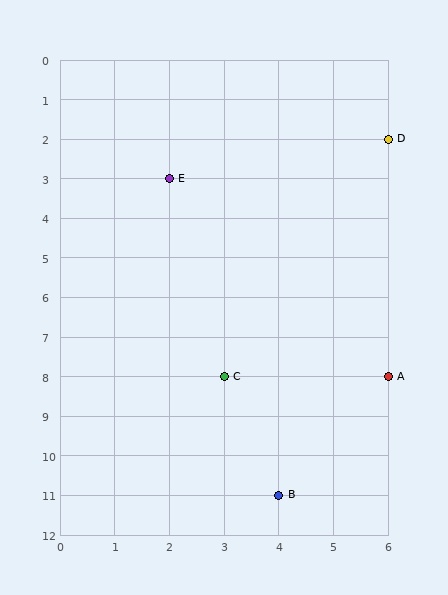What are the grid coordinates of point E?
Point E is at grid coordinates (2, 3).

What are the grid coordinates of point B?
Point B is at grid coordinates (4, 11).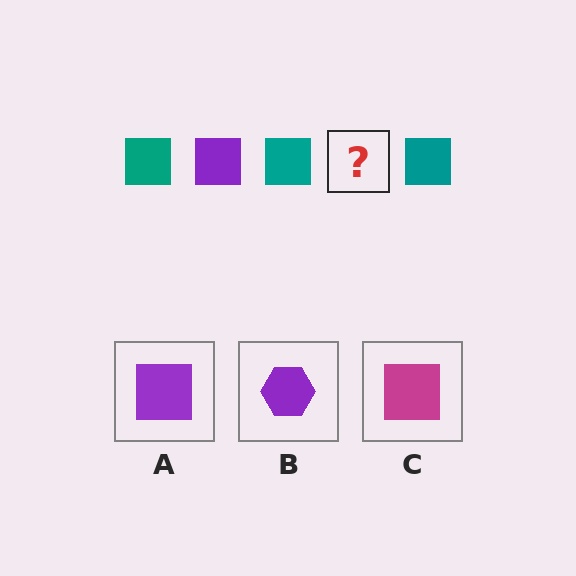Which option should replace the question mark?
Option A.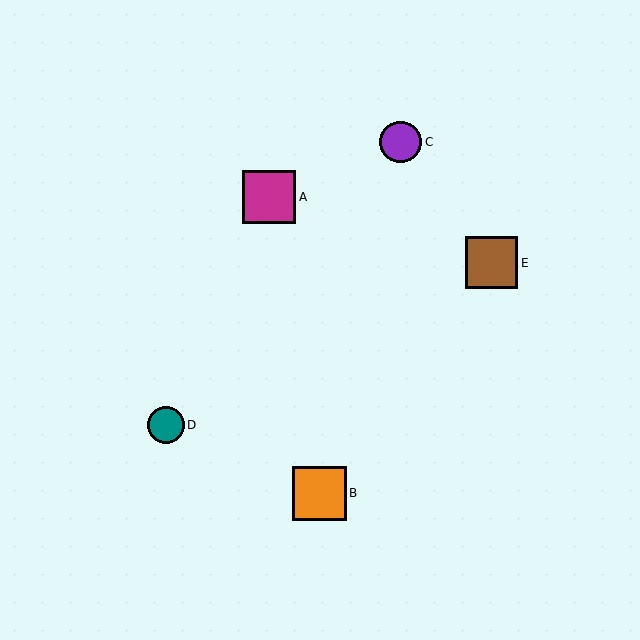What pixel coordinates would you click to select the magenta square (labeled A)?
Click at (269, 197) to select the magenta square A.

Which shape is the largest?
The magenta square (labeled A) is the largest.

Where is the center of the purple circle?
The center of the purple circle is at (401, 142).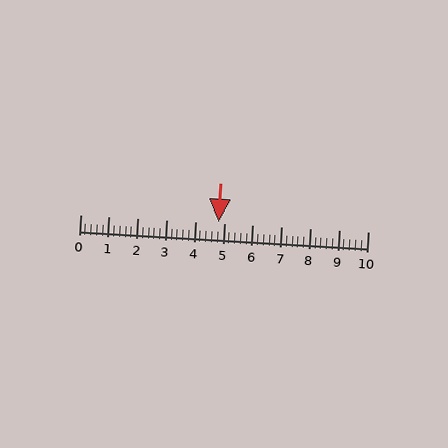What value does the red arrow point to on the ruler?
The red arrow points to approximately 4.8.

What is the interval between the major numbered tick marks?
The major tick marks are spaced 1 units apart.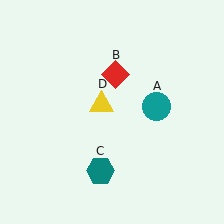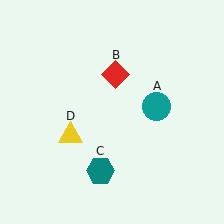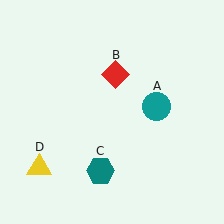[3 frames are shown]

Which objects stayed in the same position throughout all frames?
Teal circle (object A) and red diamond (object B) and teal hexagon (object C) remained stationary.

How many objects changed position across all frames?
1 object changed position: yellow triangle (object D).